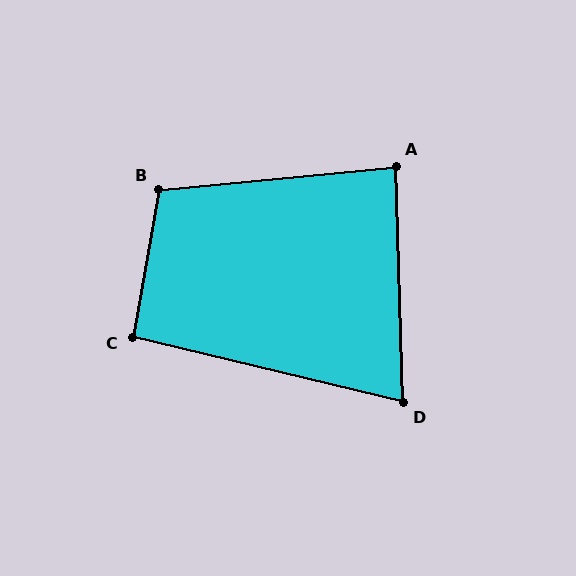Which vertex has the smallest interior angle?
D, at approximately 75 degrees.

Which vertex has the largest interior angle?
B, at approximately 105 degrees.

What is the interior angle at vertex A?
Approximately 86 degrees (approximately right).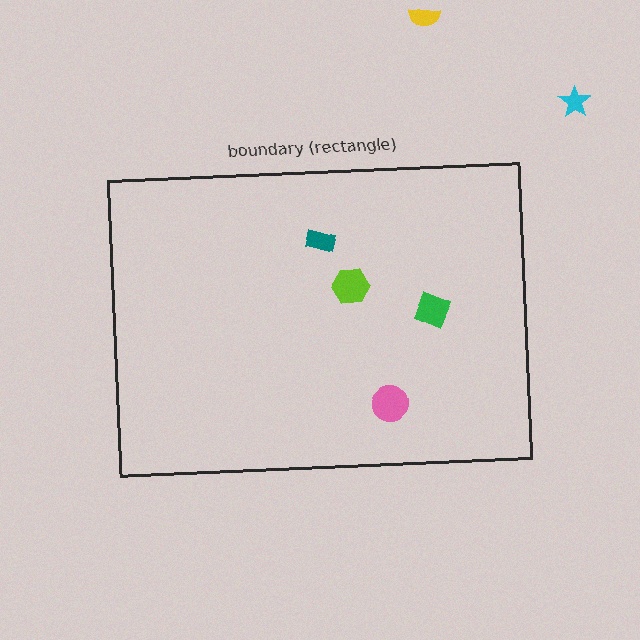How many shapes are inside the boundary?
4 inside, 2 outside.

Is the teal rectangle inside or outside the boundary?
Inside.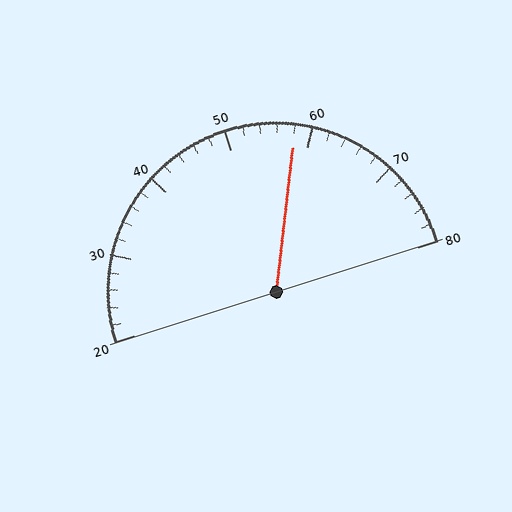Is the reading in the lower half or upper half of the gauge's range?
The reading is in the upper half of the range (20 to 80).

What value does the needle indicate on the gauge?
The needle indicates approximately 58.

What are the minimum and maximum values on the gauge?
The gauge ranges from 20 to 80.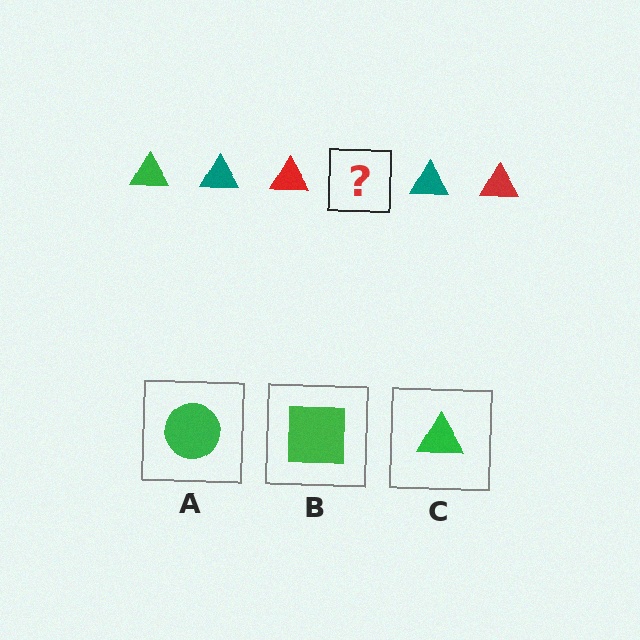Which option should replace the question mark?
Option C.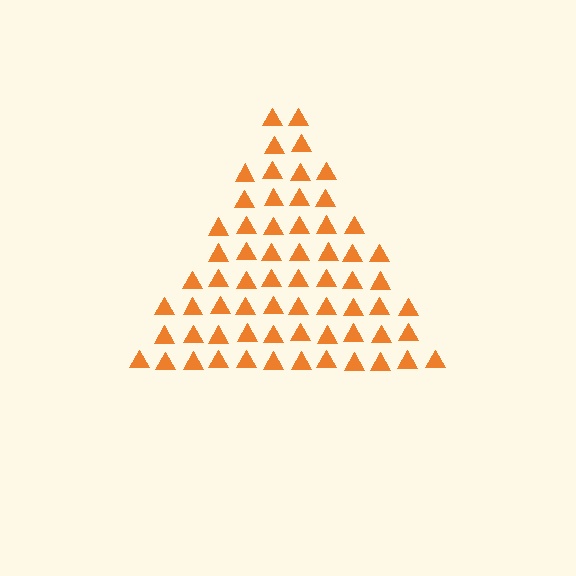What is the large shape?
The large shape is a triangle.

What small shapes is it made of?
It is made of small triangles.